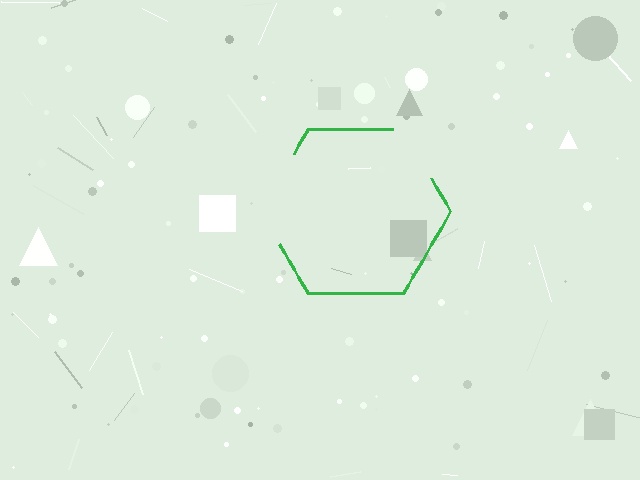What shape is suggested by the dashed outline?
The dashed outline suggests a hexagon.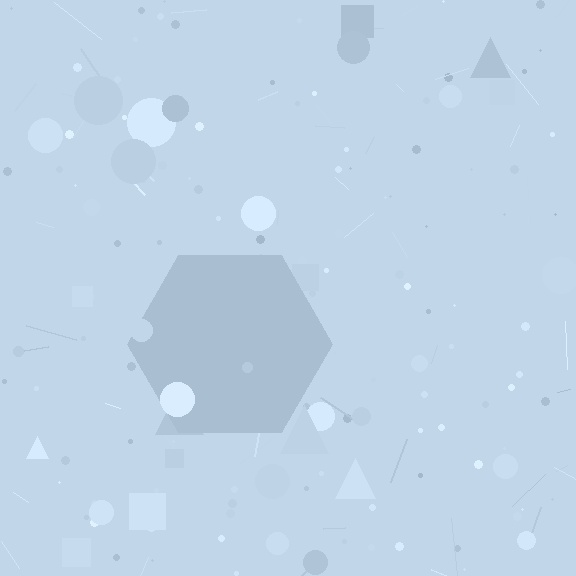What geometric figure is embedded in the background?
A hexagon is embedded in the background.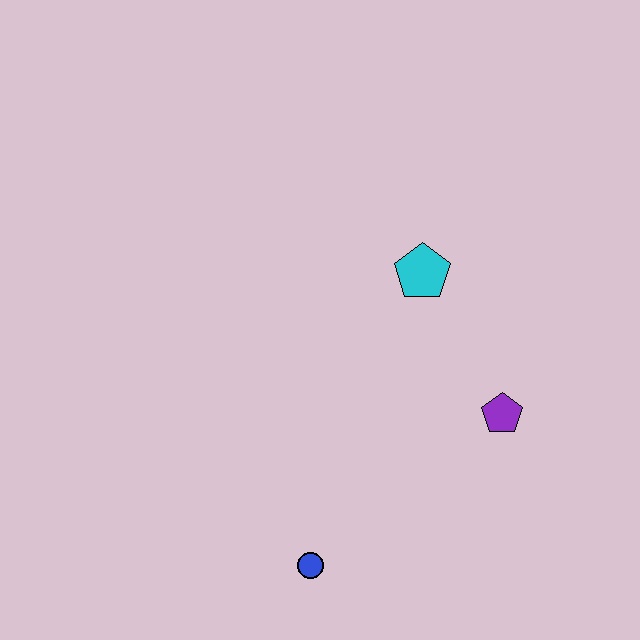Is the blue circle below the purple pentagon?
Yes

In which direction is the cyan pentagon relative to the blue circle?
The cyan pentagon is above the blue circle.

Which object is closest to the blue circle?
The purple pentagon is closest to the blue circle.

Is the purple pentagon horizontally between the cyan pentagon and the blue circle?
No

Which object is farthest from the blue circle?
The cyan pentagon is farthest from the blue circle.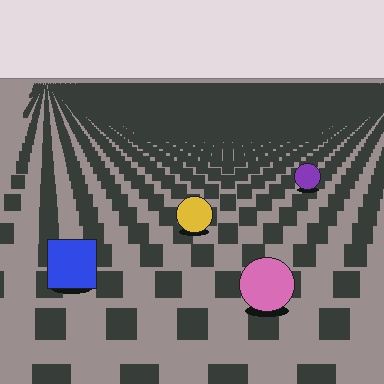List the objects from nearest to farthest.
From nearest to farthest: the pink circle, the blue square, the yellow circle, the purple circle.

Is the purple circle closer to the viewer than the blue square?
No. The blue square is closer — you can tell from the texture gradient: the ground texture is coarser near it.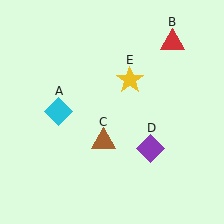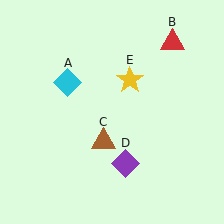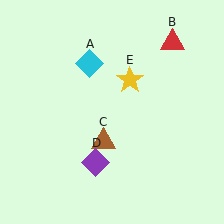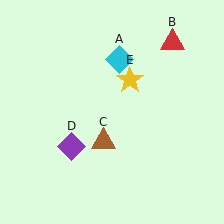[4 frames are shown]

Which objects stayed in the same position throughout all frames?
Red triangle (object B) and brown triangle (object C) and yellow star (object E) remained stationary.